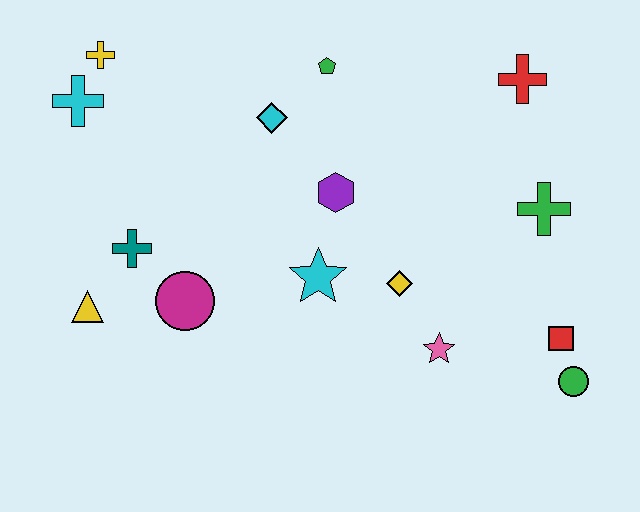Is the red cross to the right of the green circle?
No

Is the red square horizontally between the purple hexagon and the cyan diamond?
No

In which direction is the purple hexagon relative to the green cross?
The purple hexagon is to the left of the green cross.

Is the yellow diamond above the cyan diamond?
No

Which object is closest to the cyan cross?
The yellow cross is closest to the cyan cross.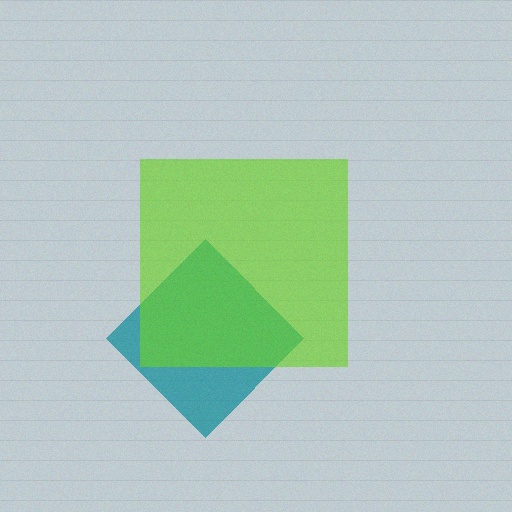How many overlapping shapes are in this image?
There are 2 overlapping shapes in the image.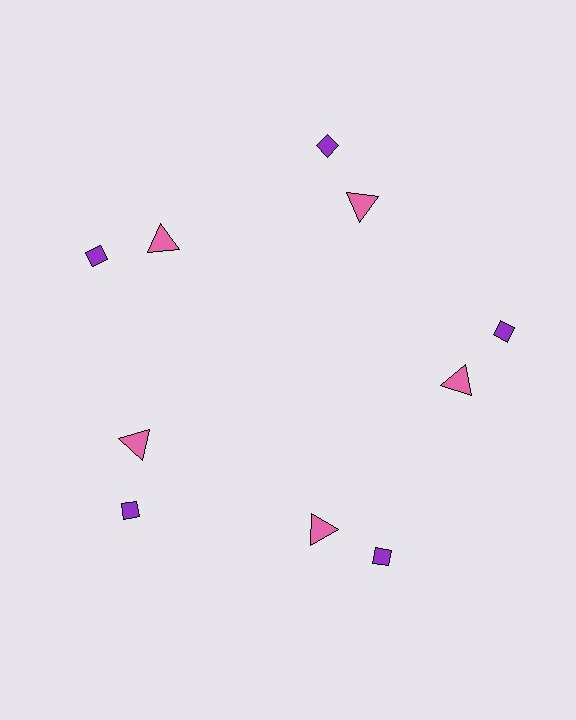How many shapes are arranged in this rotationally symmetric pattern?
There are 10 shapes, arranged in 5 groups of 2.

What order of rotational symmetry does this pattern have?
This pattern has 5-fold rotational symmetry.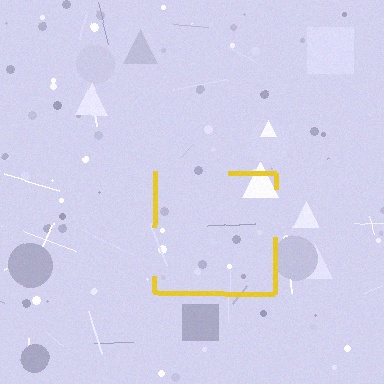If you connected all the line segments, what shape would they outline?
They would outline a square.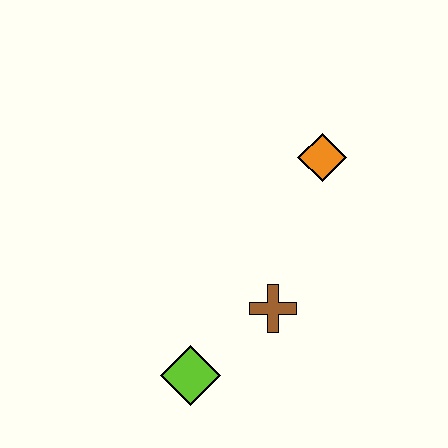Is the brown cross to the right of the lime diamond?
Yes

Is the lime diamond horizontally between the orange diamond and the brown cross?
No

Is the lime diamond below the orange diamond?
Yes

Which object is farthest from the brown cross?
The orange diamond is farthest from the brown cross.